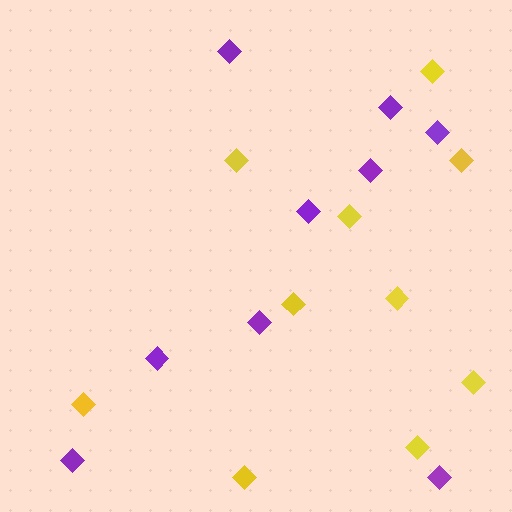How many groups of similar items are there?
There are 2 groups: one group of yellow diamonds (10) and one group of purple diamonds (9).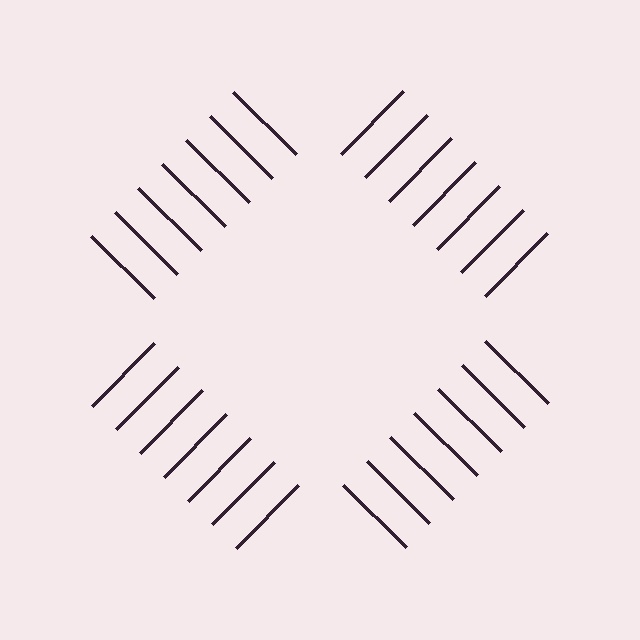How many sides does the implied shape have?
4 sides — the line-ends trace a square.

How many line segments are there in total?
28 — 7 along each of the 4 edges.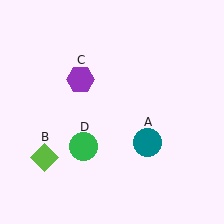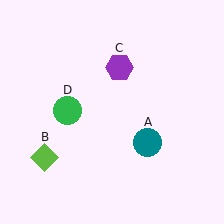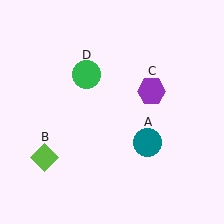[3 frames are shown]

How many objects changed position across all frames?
2 objects changed position: purple hexagon (object C), green circle (object D).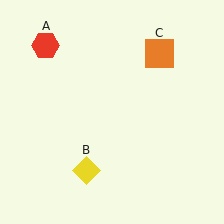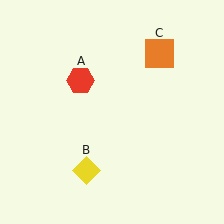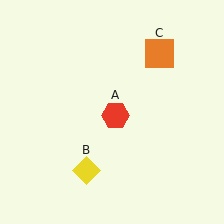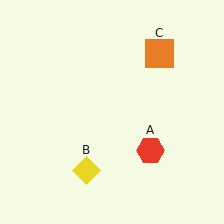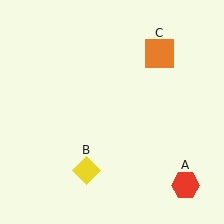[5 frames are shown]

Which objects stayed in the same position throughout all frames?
Yellow diamond (object B) and orange square (object C) remained stationary.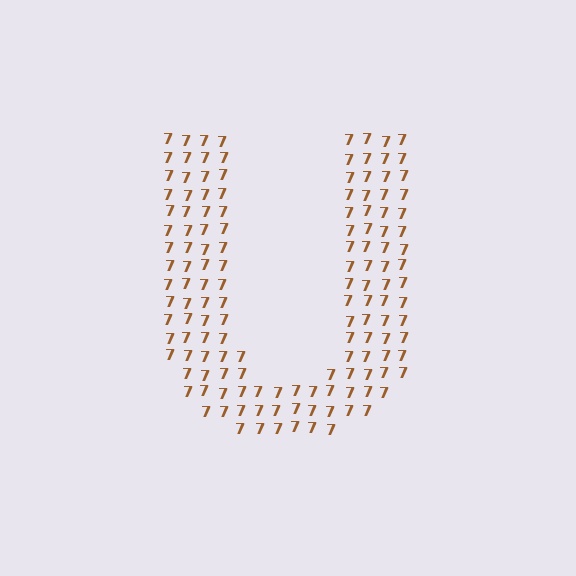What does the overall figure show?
The overall figure shows the letter U.